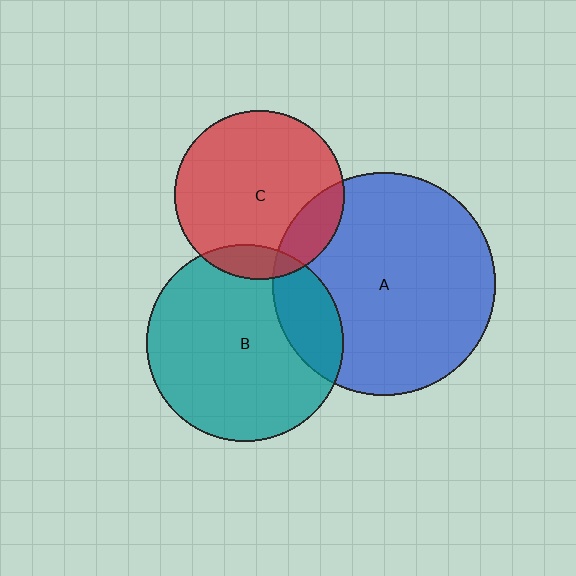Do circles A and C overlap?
Yes.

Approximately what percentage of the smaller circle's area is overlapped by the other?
Approximately 15%.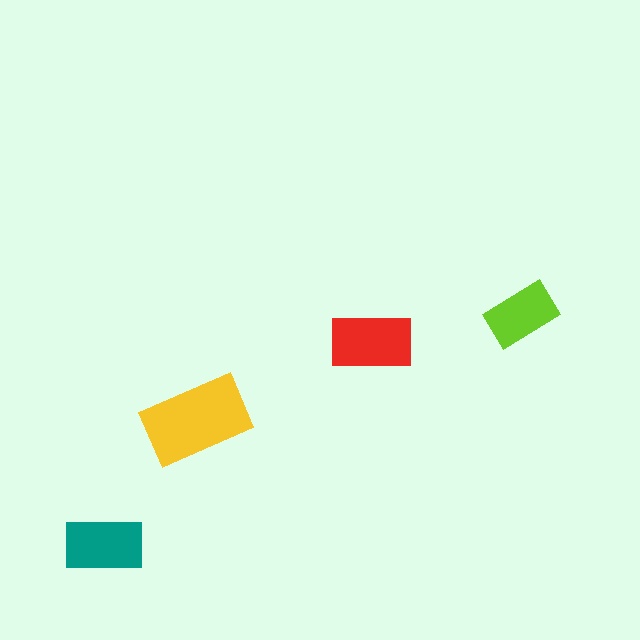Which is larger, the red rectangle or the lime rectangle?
The red one.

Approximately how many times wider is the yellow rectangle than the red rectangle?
About 1.5 times wider.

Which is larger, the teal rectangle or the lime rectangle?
The teal one.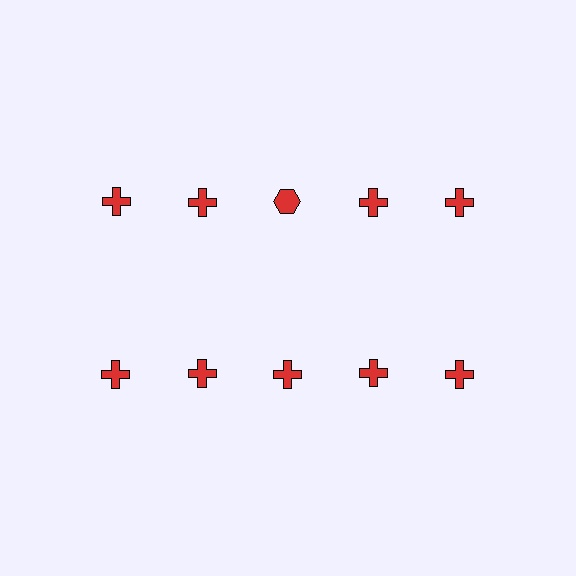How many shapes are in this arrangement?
There are 10 shapes arranged in a grid pattern.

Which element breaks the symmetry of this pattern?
The red hexagon in the top row, center column breaks the symmetry. All other shapes are red crosses.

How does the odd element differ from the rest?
It has a different shape: hexagon instead of cross.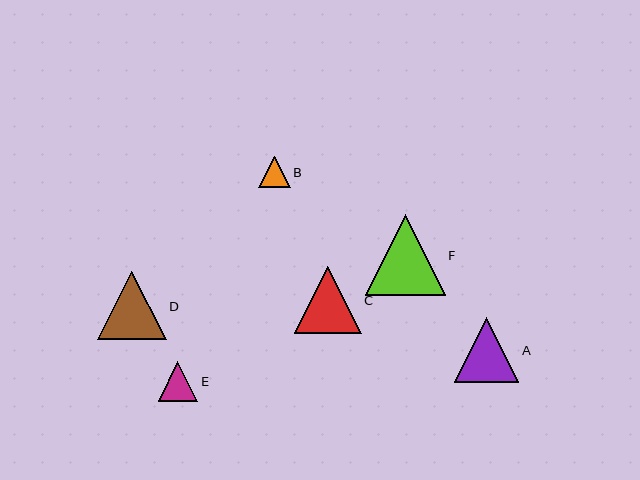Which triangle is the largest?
Triangle F is the largest with a size of approximately 80 pixels.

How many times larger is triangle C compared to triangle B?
Triangle C is approximately 2.2 times the size of triangle B.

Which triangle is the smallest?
Triangle B is the smallest with a size of approximately 31 pixels.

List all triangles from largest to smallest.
From largest to smallest: F, D, C, A, E, B.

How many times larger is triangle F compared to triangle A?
Triangle F is approximately 1.2 times the size of triangle A.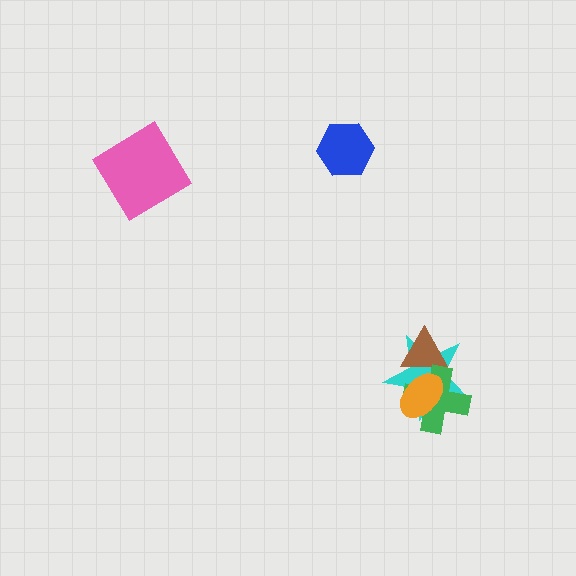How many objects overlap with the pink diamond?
0 objects overlap with the pink diamond.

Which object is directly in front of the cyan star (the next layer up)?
The brown triangle is directly in front of the cyan star.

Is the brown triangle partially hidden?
Yes, it is partially covered by another shape.